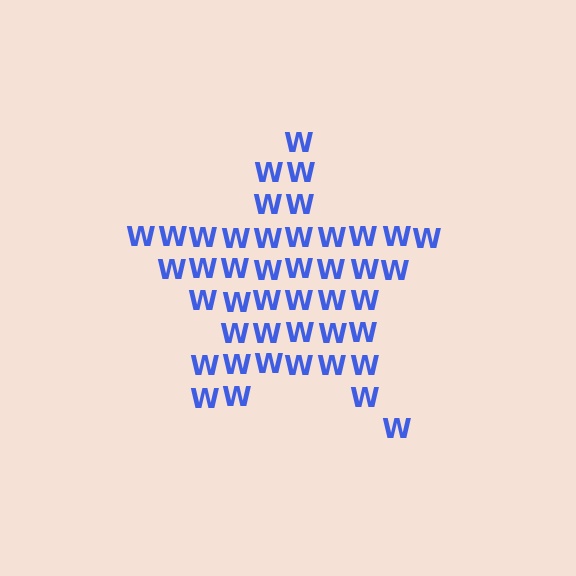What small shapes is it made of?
It is made of small letter W's.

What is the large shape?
The large shape is a star.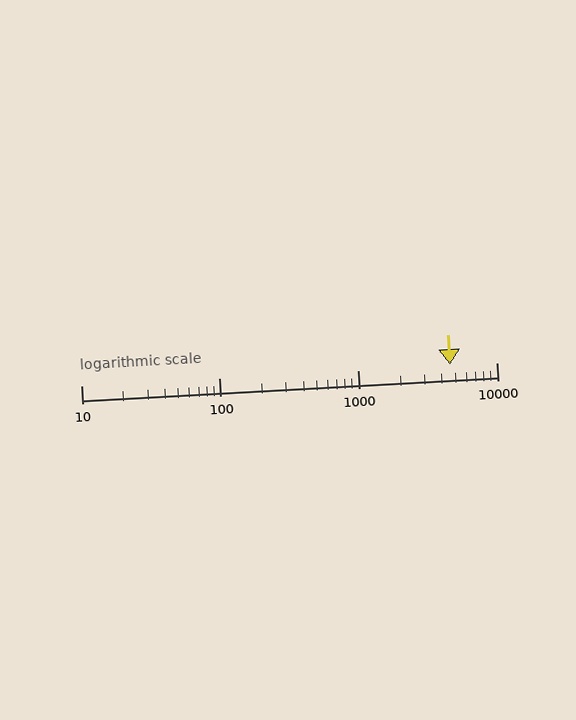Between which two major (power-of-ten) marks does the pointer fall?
The pointer is between 1000 and 10000.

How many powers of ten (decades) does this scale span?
The scale spans 3 decades, from 10 to 10000.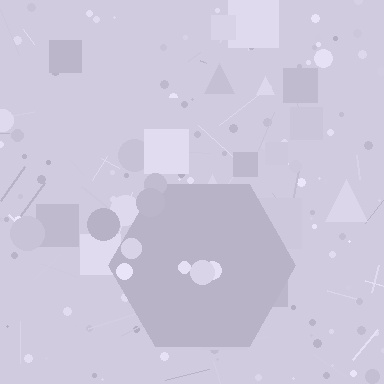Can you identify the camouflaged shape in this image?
The camouflaged shape is a hexagon.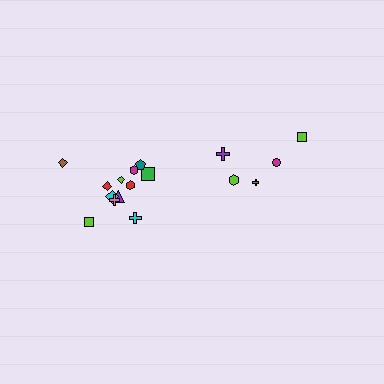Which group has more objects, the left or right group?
The left group.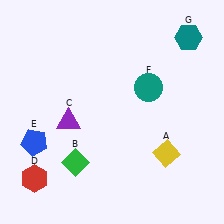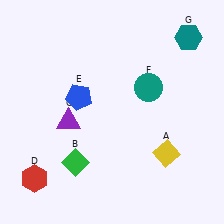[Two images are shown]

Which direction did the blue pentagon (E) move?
The blue pentagon (E) moved up.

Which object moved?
The blue pentagon (E) moved up.